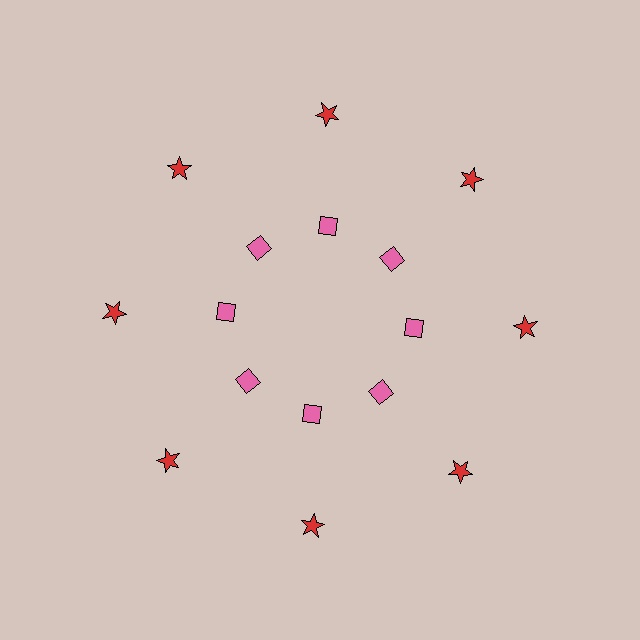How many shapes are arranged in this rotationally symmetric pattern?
There are 16 shapes, arranged in 8 groups of 2.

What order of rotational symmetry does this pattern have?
This pattern has 8-fold rotational symmetry.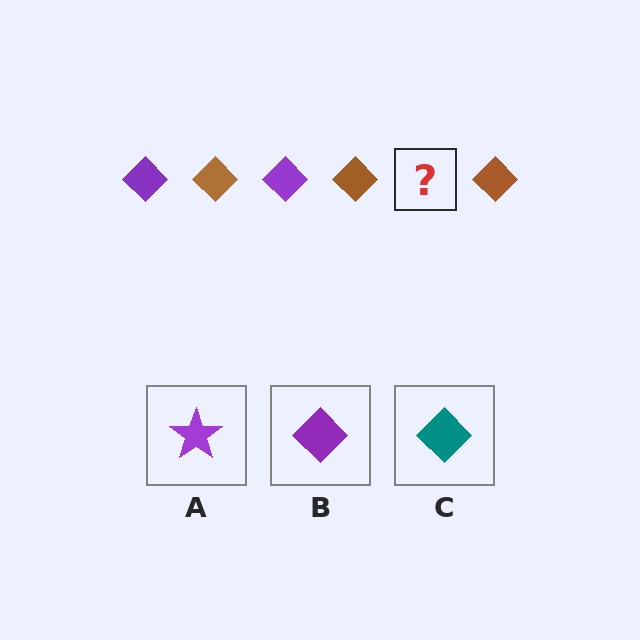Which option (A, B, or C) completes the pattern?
B.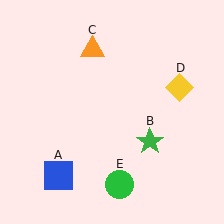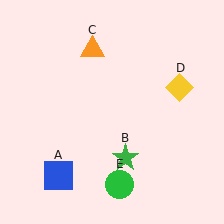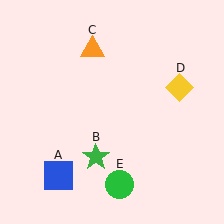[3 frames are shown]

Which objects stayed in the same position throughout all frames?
Blue square (object A) and orange triangle (object C) and yellow diamond (object D) and green circle (object E) remained stationary.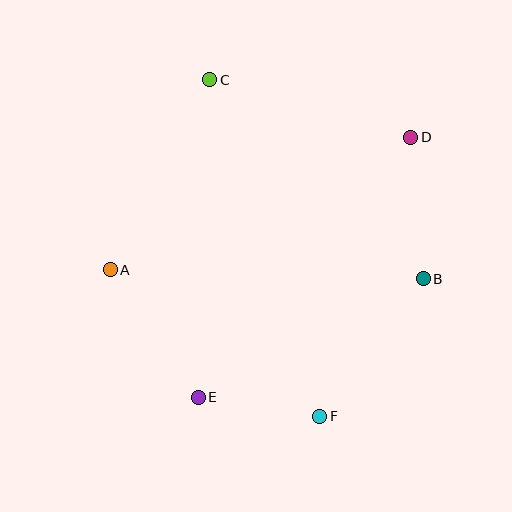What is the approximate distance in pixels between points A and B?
The distance between A and B is approximately 313 pixels.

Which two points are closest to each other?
Points E and F are closest to each other.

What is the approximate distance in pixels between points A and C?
The distance between A and C is approximately 215 pixels.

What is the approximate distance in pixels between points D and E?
The distance between D and E is approximately 336 pixels.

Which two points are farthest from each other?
Points C and F are farthest from each other.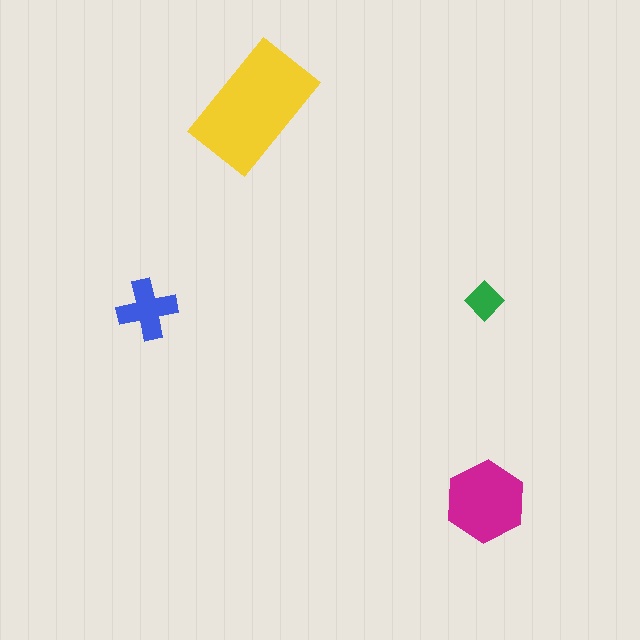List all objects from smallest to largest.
The green diamond, the blue cross, the magenta hexagon, the yellow rectangle.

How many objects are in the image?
There are 4 objects in the image.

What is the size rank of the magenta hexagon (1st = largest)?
2nd.